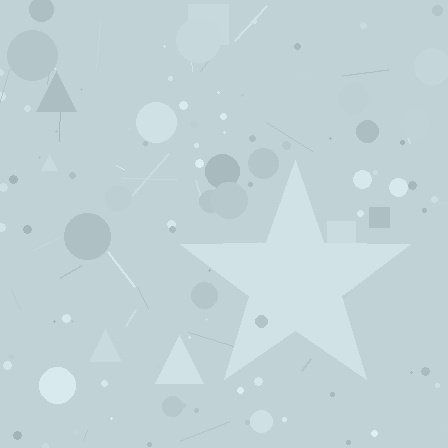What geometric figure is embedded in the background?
A star is embedded in the background.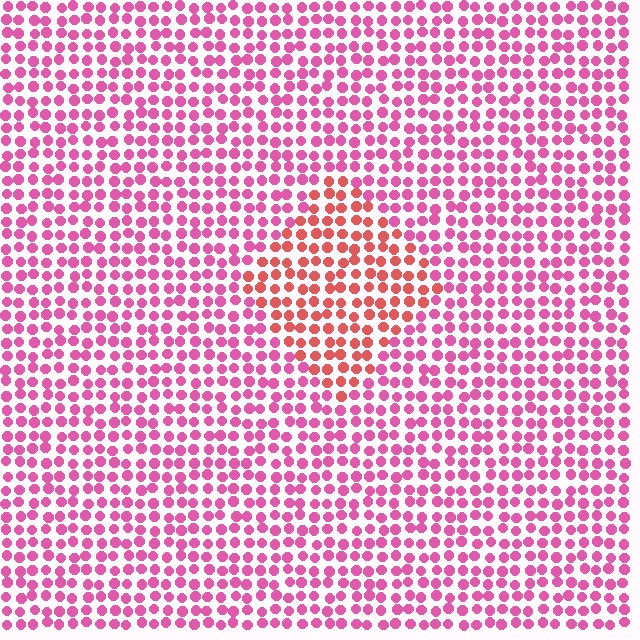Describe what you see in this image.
The image is filled with small pink elements in a uniform arrangement. A diamond-shaped region is visible where the elements are tinted to a slightly different hue, forming a subtle color boundary.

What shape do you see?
I see a diamond.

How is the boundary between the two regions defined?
The boundary is defined purely by a slight shift in hue (about 35 degrees). Spacing, size, and orientation are identical on both sides.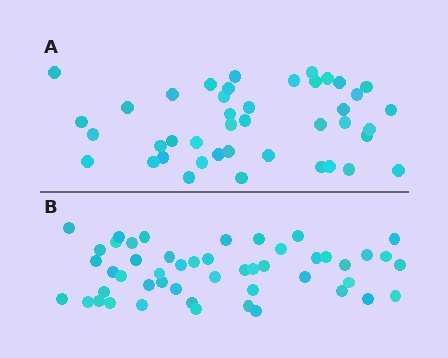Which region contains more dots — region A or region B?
Region B (the bottom region) has more dots.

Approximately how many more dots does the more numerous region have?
Region B has roughly 8 or so more dots than region A.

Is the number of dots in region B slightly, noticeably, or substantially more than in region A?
Region B has only slightly more — the two regions are fairly close. The ratio is roughly 1.2 to 1.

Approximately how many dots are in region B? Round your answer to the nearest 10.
About 50 dots. (The exact count is 49, which rounds to 50.)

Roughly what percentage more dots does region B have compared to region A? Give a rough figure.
About 15% more.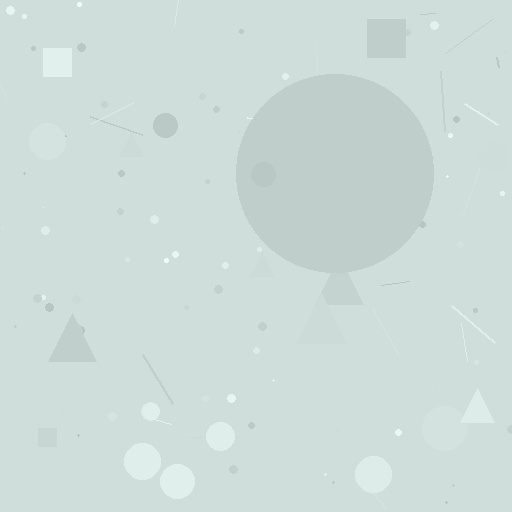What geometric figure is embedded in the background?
A circle is embedded in the background.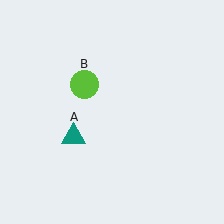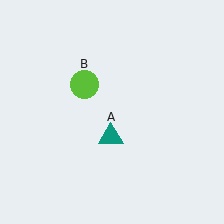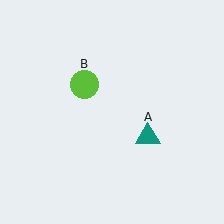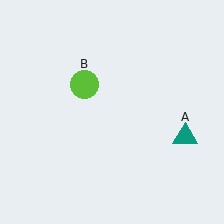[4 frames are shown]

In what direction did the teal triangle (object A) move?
The teal triangle (object A) moved right.